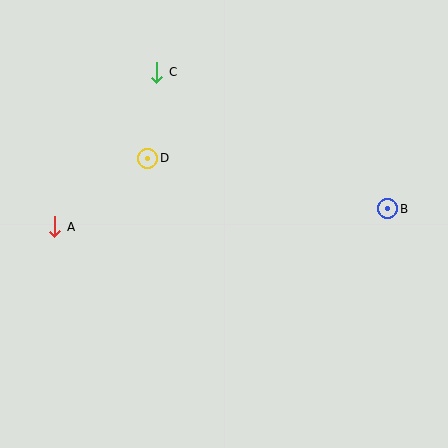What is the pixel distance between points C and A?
The distance between C and A is 185 pixels.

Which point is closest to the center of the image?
Point D at (148, 158) is closest to the center.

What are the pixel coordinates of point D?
Point D is at (148, 158).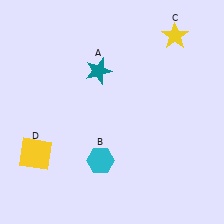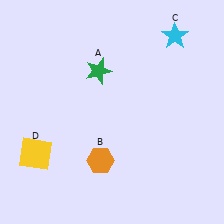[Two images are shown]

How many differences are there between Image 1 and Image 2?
There are 3 differences between the two images.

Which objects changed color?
A changed from teal to green. B changed from cyan to orange. C changed from yellow to cyan.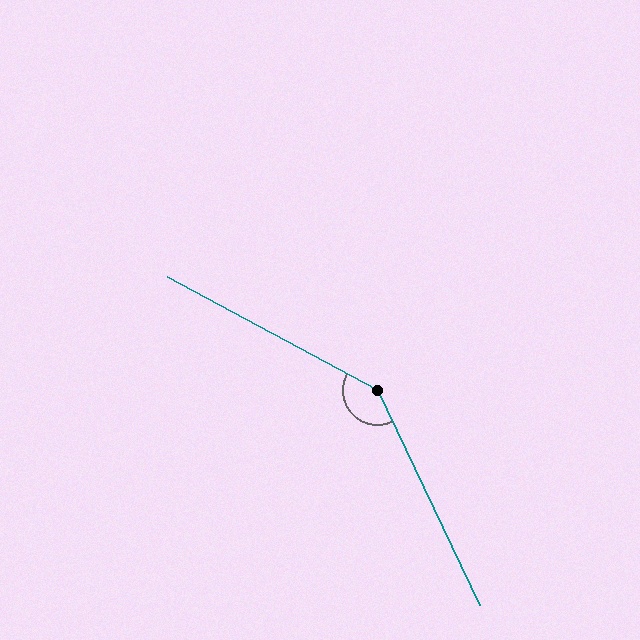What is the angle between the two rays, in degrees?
Approximately 144 degrees.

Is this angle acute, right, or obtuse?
It is obtuse.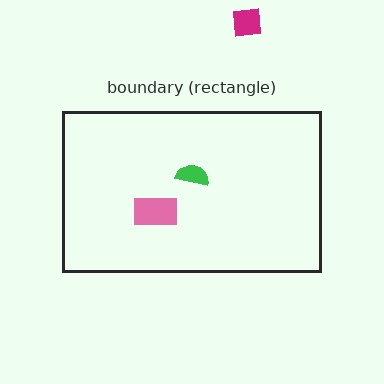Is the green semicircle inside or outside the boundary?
Inside.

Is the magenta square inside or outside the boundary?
Outside.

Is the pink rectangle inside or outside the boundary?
Inside.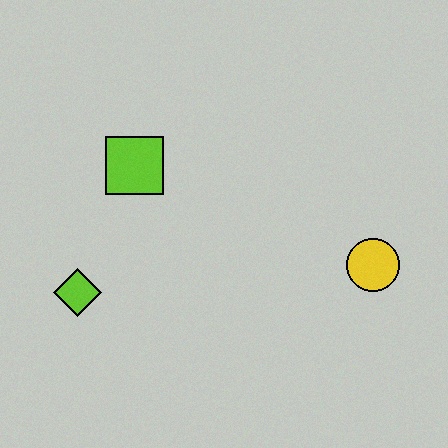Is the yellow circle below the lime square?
Yes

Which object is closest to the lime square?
The lime diamond is closest to the lime square.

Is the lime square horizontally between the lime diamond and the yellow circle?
Yes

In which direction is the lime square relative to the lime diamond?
The lime square is above the lime diamond.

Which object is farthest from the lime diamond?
The yellow circle is farthest from the lime diamond.